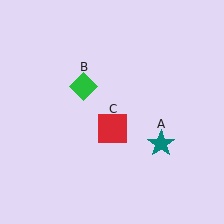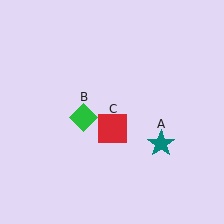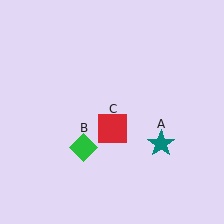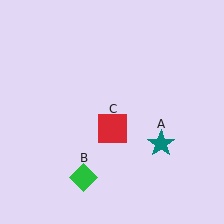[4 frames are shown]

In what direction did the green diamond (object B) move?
The green diamond (object B) moved down.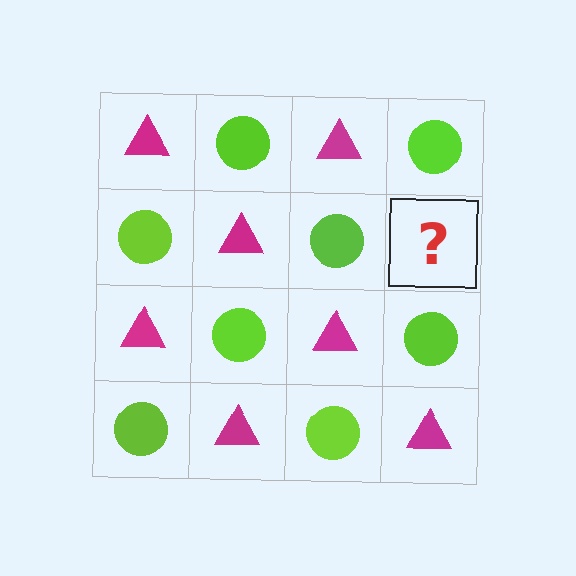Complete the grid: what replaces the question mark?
The question mark should be replaced with a magenta triangle.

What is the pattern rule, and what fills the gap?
The rule is that it alternates magenta triangle and lime circle in a checkerboard pattern. The gap should be filled with a magenta triangle.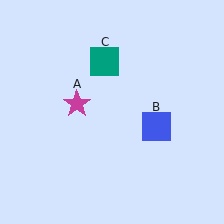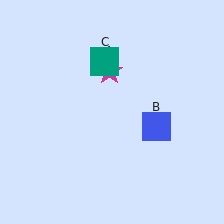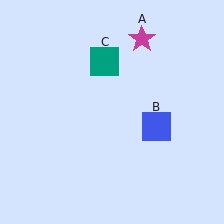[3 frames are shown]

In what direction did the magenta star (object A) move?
The magenta star (object A) moved up and to the right.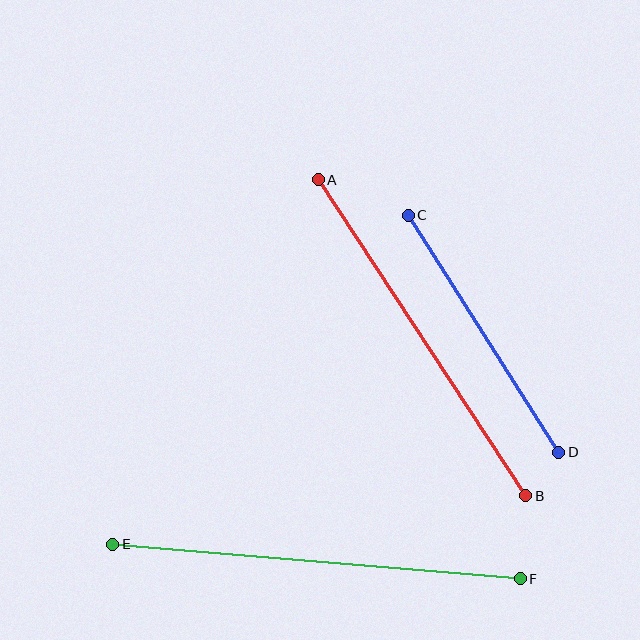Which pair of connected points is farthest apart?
Points E and F are farthest apart.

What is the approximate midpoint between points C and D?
The midpoint is at approximately (484, 334) pixels.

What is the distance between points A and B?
The distance is approximately 378 pixels.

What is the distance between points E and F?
The distance is approximately 409 pixels.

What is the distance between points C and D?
The distance is approximately 281 pixels.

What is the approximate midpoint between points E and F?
The midpoint is at approximately (316, 562) pixels.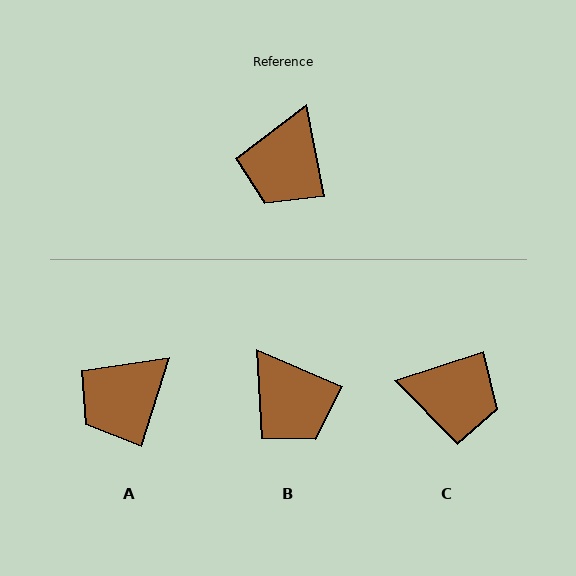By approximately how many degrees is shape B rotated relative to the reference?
Approximately 56 degrees counter-clockwise.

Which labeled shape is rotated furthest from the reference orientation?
C, about 97 degrees away.